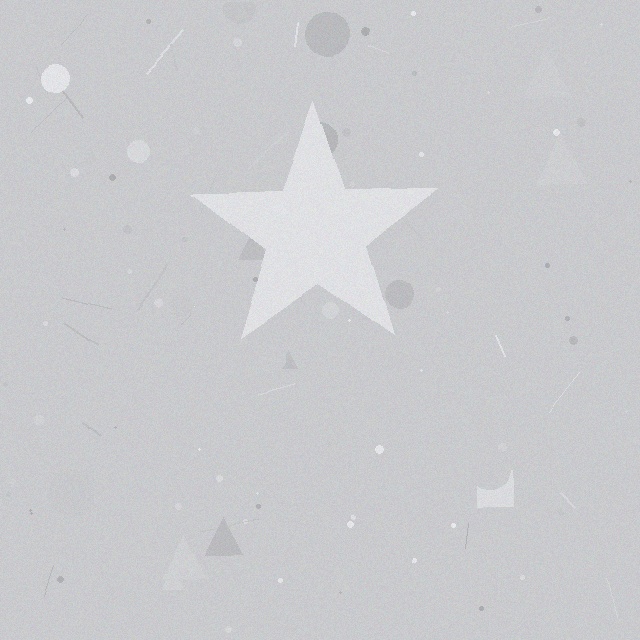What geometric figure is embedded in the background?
A star is embedded in the background.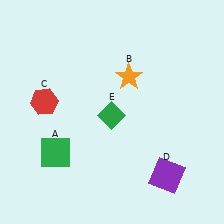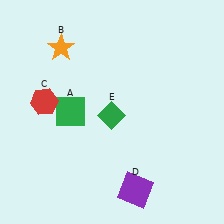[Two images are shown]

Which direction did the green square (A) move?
The green square (A) moved up.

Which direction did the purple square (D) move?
The purple square (D) moved left.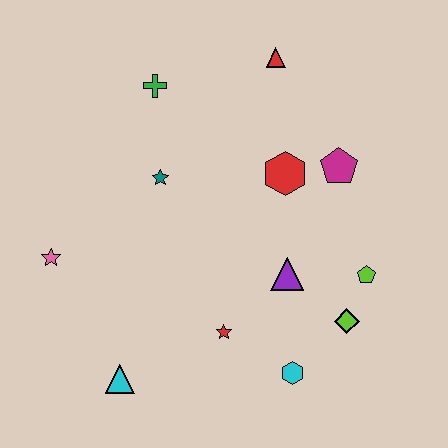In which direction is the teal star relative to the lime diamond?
The teal star is to the left of the lime diamond.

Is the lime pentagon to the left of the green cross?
No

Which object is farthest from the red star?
The red triangle is farthest from the red star.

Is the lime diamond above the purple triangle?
No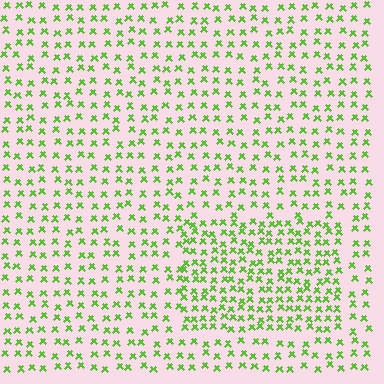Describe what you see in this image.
The image contains small lime elements arranged at two different densities. A rectangle-shaped region is visible where the elements are more densely packed than the surrounding area.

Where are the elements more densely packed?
The elements are more densely packed inside the rectangle boundary.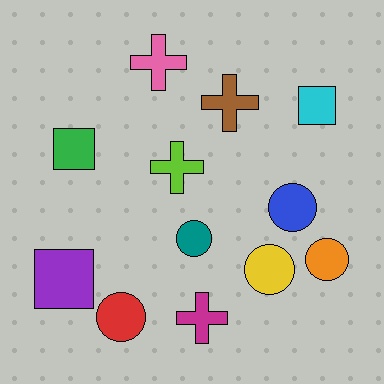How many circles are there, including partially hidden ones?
There are 5 circles.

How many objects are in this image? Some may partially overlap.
There are 12 objects.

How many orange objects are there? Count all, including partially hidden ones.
There is 1 orange object.